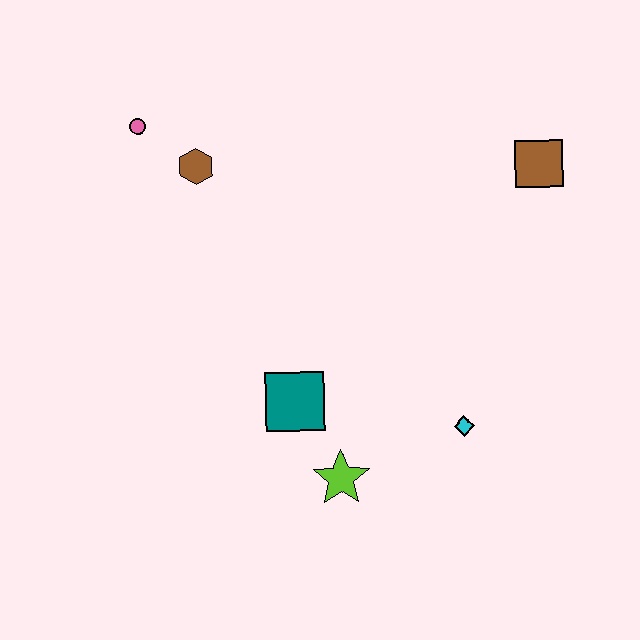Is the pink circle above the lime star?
Yes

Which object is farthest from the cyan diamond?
The pink circle is farthest from the cyan diamond.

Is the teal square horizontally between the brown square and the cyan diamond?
No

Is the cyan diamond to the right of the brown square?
No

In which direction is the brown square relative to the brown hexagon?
The brown square is to the right of the brown hexagon.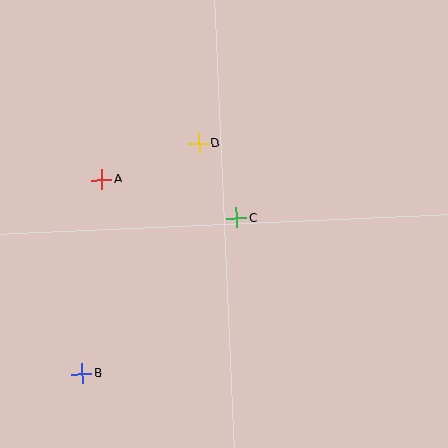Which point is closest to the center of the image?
Point C at (237, 218) is closest to the center.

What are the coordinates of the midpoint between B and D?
The midpoint between B and D is at (141, 259).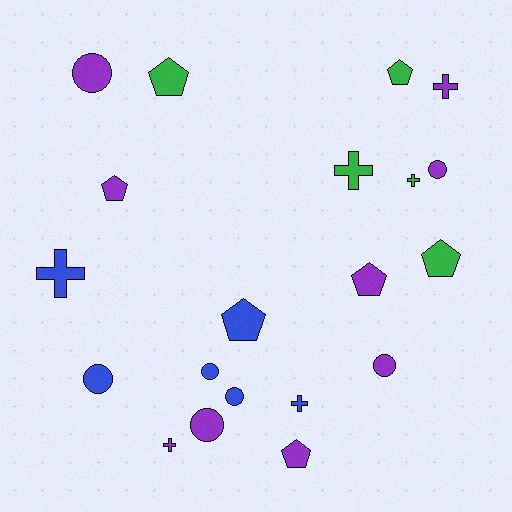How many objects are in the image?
There are 20 objects.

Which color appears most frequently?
Purple, with 9 objects.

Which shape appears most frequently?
Pentagon, with 7 objects.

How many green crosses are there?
There are 2 green crosses.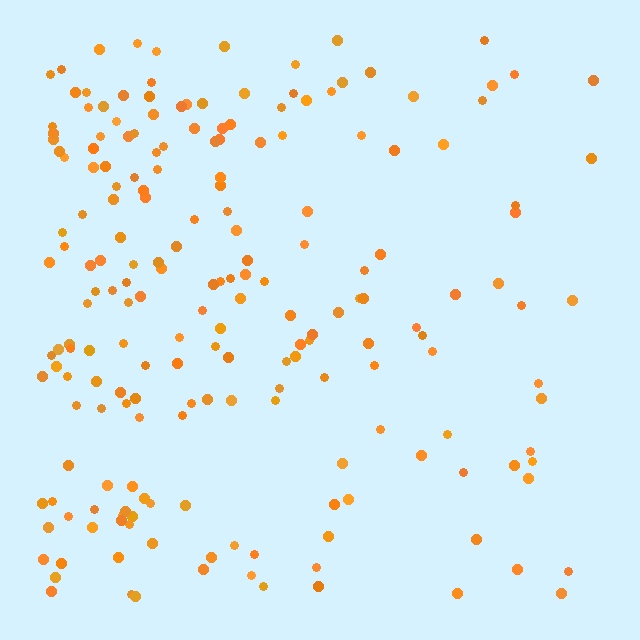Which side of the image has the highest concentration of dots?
The left.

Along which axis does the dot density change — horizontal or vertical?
Horizontal.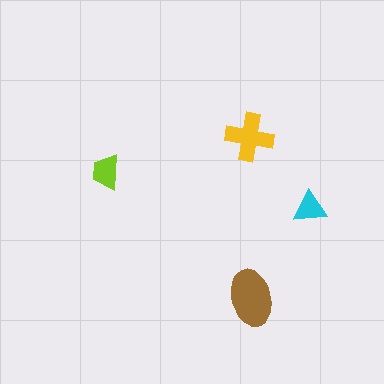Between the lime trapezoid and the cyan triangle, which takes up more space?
The lime trapezoid.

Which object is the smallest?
The cyan triangle.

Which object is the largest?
The brown ellipse.